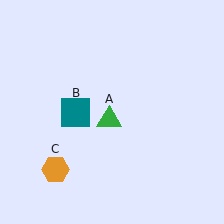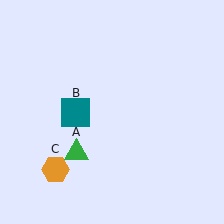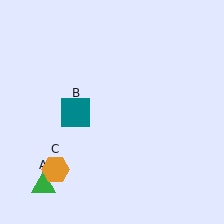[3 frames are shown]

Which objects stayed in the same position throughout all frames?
Teal square (object B) and orange hexagon (object C) remained stationary.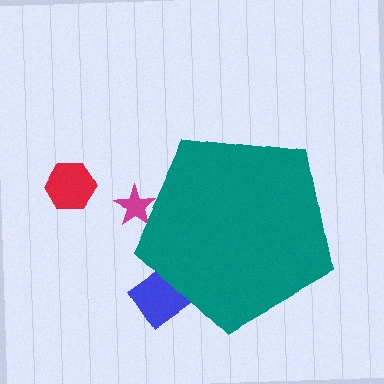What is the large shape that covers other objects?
A teal pentagon.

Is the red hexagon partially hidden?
No, the red hexagon is fully visible.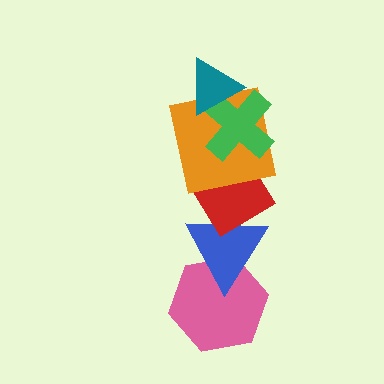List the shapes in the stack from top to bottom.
From top to bottom: the teal triangle, the green cross, the orange square, the red diamond, the blue triangle, the pink hexagon.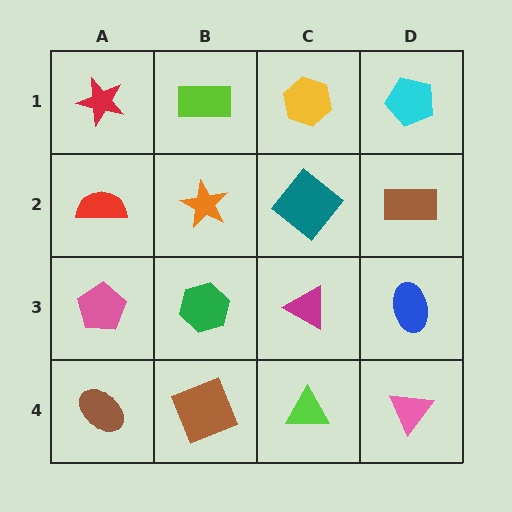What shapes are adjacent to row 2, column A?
A red star (row 1, column A), a pink pentagon (row 3, column A), an orange star (row 2, column B).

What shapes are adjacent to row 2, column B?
A lime rectangle (row 1, column B), a green hexagon (row 3, column B), a red semicircle (row 2, column A), a teal diamond (row 2, column C).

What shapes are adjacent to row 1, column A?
A red semicircle (row 2, column A), a lime rectangle (row 1, column B).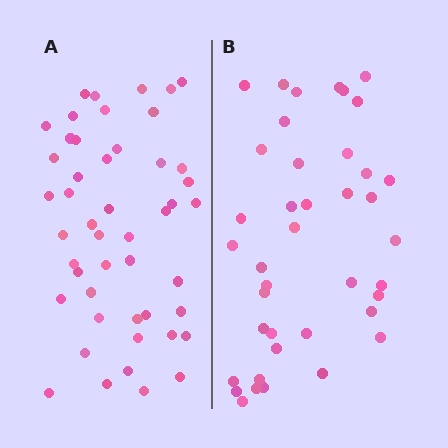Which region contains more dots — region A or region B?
Region A (the left region) has more dots.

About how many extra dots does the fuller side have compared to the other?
Region A has roughly 8 or so more dots than region B.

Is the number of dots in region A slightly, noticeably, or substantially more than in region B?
Region A has only slightly more — the two regions are fairly close. The ratio is roughly 1.2 to 1.